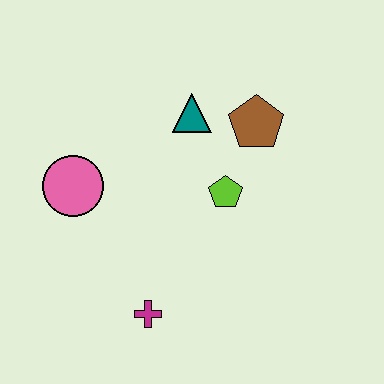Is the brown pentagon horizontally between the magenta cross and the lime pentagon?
No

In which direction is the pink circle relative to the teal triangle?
The pink circle is to the left of the teal triangle.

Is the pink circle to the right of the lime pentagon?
No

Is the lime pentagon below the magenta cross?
No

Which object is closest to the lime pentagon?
The brown pentagon is closest to the lime pentagon.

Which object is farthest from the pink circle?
The brown pentagon is farthest from the pink circle.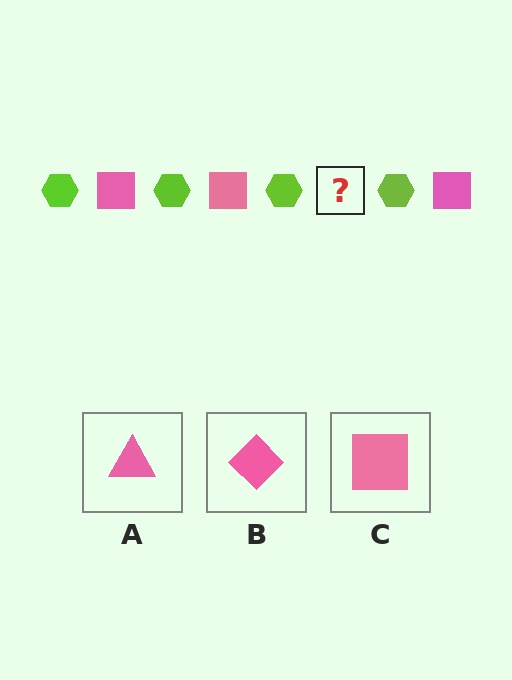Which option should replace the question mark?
Option C.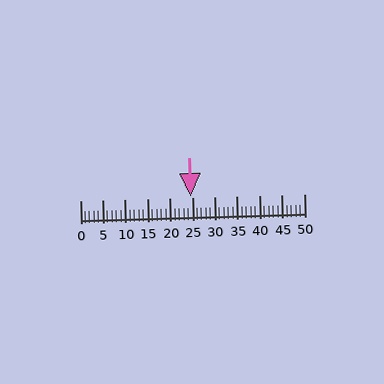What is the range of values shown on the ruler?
The ruler shows values from 0 to 50.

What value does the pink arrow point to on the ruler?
The pink arrow points to approximately 25.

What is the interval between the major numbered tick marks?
The major tick marks are spaced 5 units apart.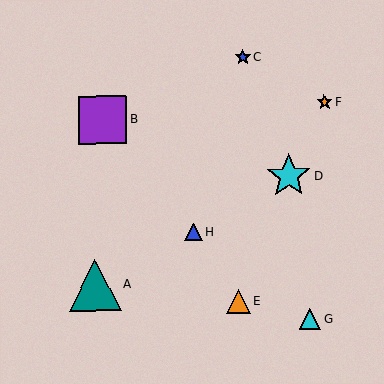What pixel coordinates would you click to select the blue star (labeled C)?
Click at (243, 57) to select the blue star C.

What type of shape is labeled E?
Shape E is an orange triangle.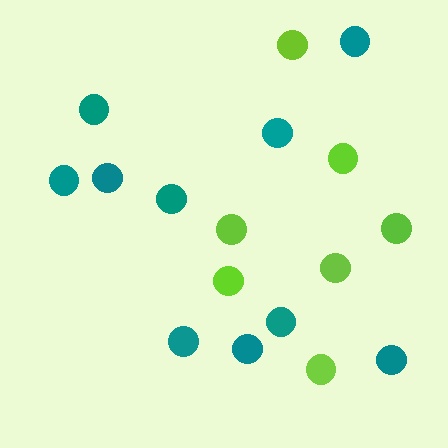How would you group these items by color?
There are 2 groups: one group of teal circles (10) and one group of lime circles (7).